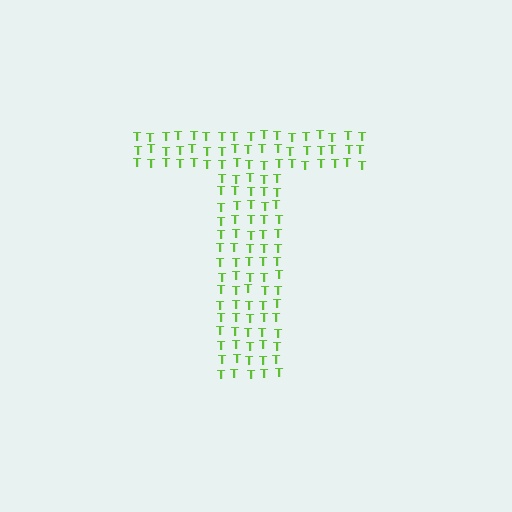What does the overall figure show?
The overall figure shows the letter T.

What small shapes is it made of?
It is made of small letter T's.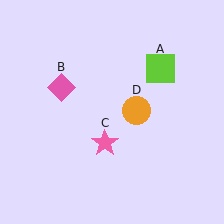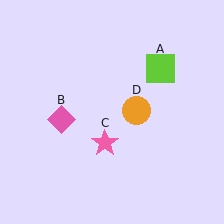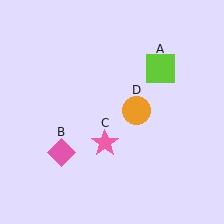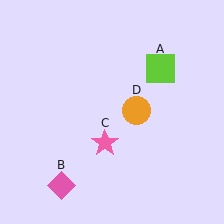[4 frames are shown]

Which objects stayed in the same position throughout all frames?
Lime square (object A) and pink star (object C) and orange circle (object D) remained stationary.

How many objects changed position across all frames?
1 object changed position: pink diamond (object B).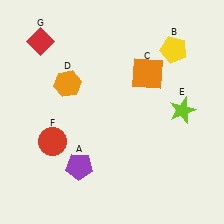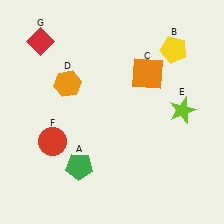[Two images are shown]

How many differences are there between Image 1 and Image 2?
There is 1 difference between the two images.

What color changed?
The pentagon (A) changed from purple in Image 1 to green in Image 2.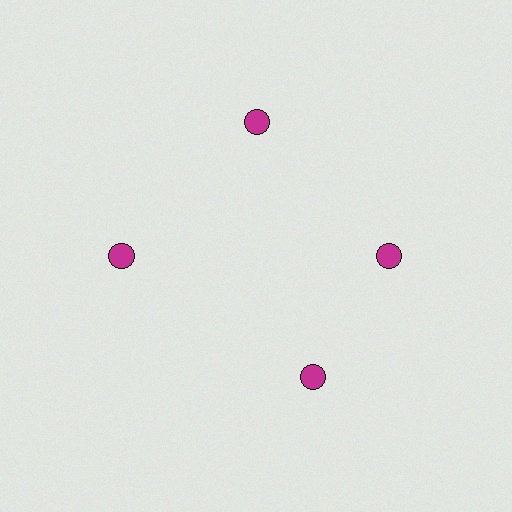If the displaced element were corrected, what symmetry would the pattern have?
It would have 4-fold rotational symmetry — the pattern would map onto itself every 90 degrees.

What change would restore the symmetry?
The symmetry would be restored by rotating it back into even spacing with its neighbors so that all 4 circles sit at equal angles and equal distance from the center.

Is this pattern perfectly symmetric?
No. The 4 magenta circles are arranged in a ring, but one element near the 6 o'clock position is rotated out of alignment along the ring, breaking the 4-fold rotational symmetry.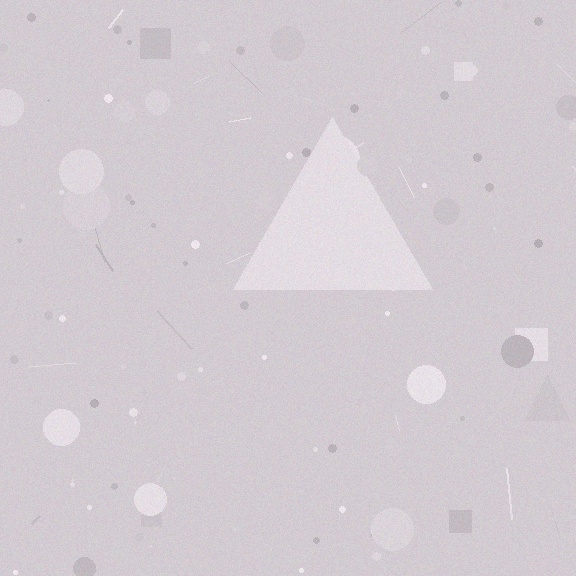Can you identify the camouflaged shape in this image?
The camouflaged shape is a triangle.